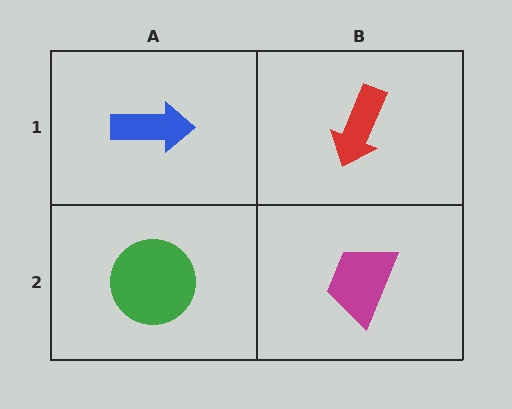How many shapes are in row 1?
2 shapes.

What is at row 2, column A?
A green circle.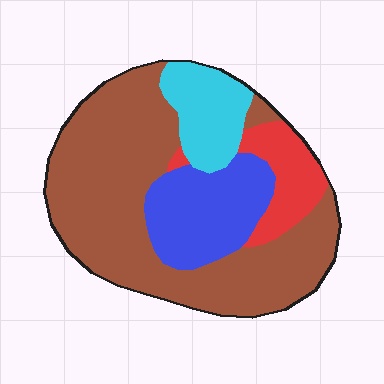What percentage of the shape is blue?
Blue takes up about one fifth (1/5) of the shape.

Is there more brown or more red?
Brown.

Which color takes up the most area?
Brown, at roughly 55%.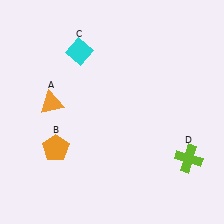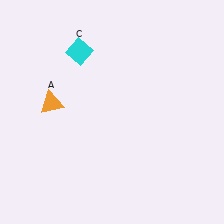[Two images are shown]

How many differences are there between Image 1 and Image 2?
There are 2 differences between the two images.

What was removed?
The lime cross (D), the orange pentagon (B) were removed in Image 2.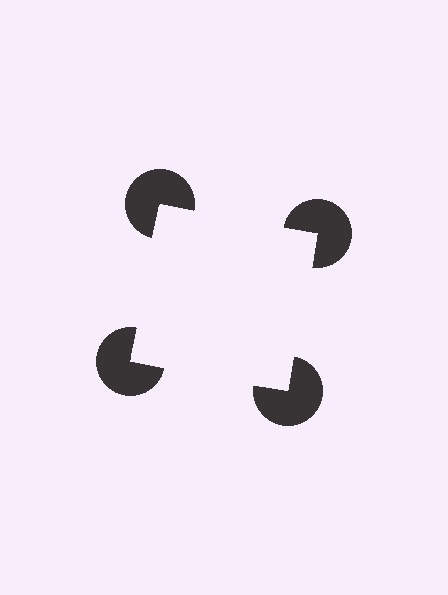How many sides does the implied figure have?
4 sides.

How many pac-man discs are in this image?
There are 4 — one at each vertex of the illusory square.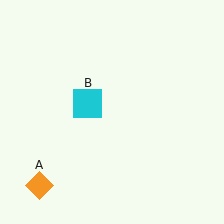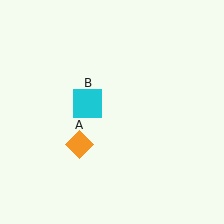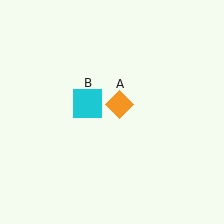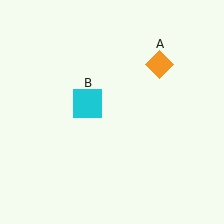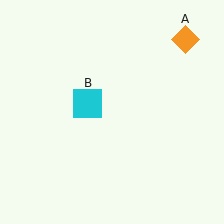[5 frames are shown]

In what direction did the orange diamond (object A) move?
The orange diamond (object A) moved up and to the right.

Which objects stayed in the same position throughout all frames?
Cyan square (object B) remained stationary.